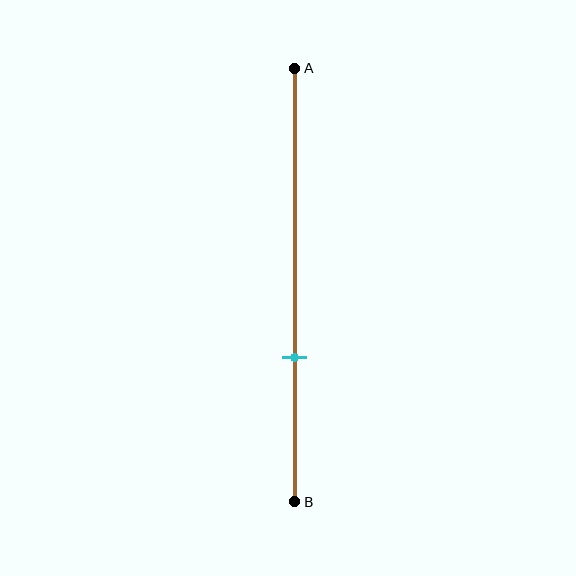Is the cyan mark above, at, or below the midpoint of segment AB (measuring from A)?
The cyan mark is below the midpoint of segment AB.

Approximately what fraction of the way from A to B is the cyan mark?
The cyan mark is approximately 65% of the way from A to B.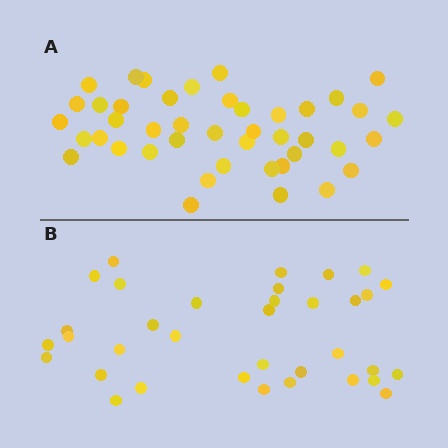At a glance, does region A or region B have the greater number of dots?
Region A (the top region) has more dots.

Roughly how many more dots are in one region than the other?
Region A has roughly 8 or so more dots than region B.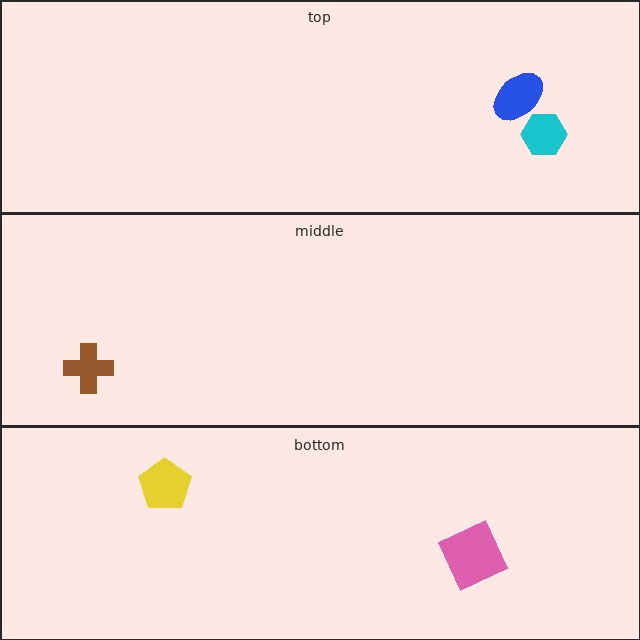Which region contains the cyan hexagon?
The top region.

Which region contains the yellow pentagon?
The bottom region.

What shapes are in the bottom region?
The pink diamond, the yellow pentagon.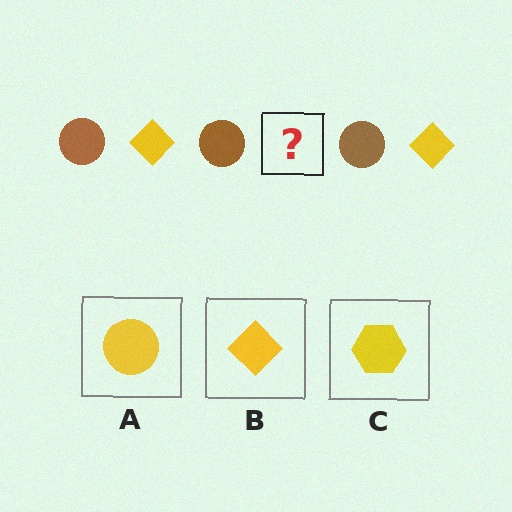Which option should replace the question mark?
Option B.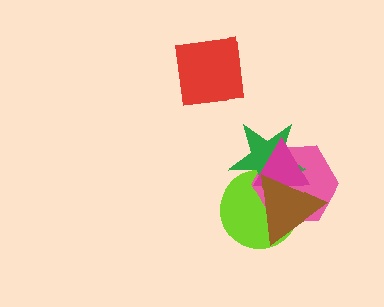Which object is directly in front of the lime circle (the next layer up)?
The pink hexagon is directly in front of the lime circle.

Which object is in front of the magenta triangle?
The brown triangle is in front of the magenta triangle.